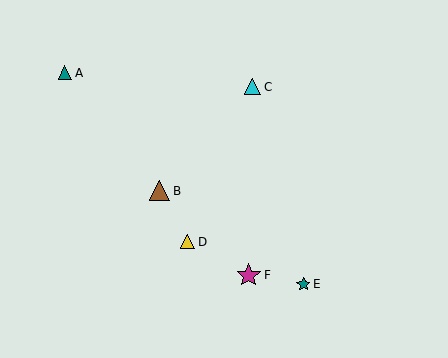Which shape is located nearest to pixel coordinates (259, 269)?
The magenta star (labeled F) at (249, 275) is nearest to that location.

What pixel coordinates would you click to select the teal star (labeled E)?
Click at (303, 284) to select the teal star E.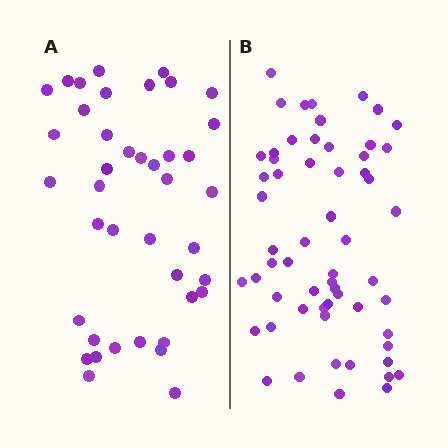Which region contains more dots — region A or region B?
Region B (the right region) has more dots.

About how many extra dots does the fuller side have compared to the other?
Region B has approximately 20 more dots than region A.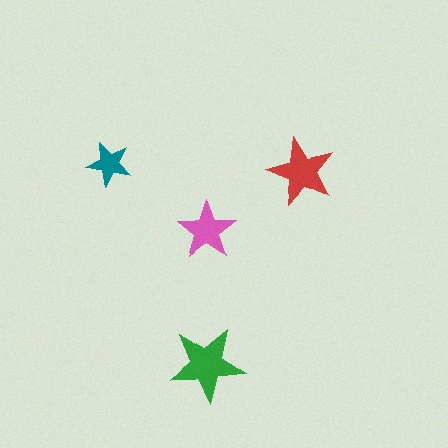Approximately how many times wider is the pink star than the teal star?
About 1.5 times wider.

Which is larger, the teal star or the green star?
The green one.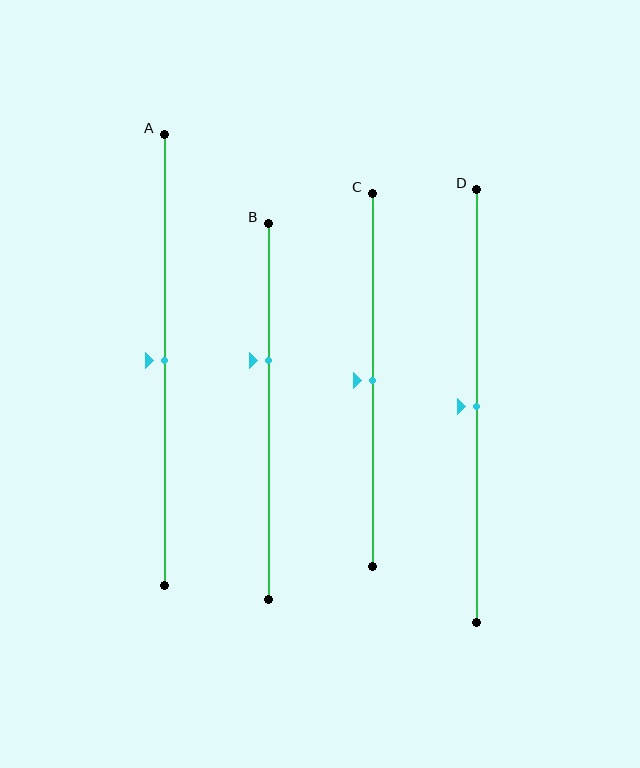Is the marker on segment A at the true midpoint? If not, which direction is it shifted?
Yes, the marker on segment A is at the true midpoint.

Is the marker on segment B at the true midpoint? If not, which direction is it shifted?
No, the marker on segment B is shifted upward by about 14% of the segment length.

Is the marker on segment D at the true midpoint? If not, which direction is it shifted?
Yes, the marker on segment D is at the true midpoint.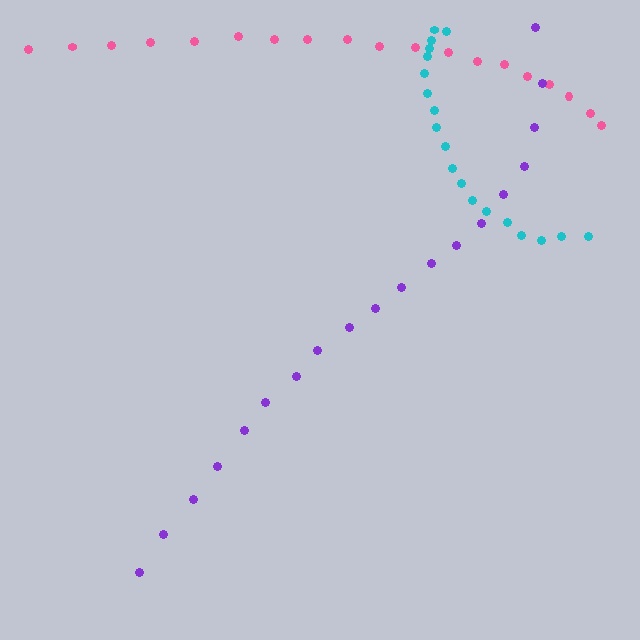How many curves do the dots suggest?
There are 3 distinct paths.